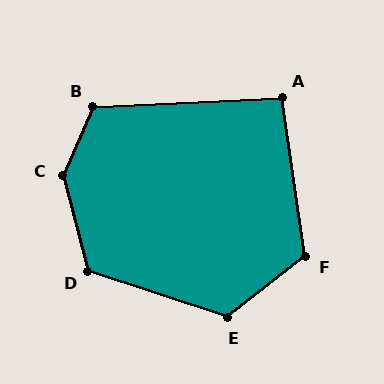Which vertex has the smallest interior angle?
A, at approximately 96 degrees.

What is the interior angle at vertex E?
Approximately 123 degrees (obtuse).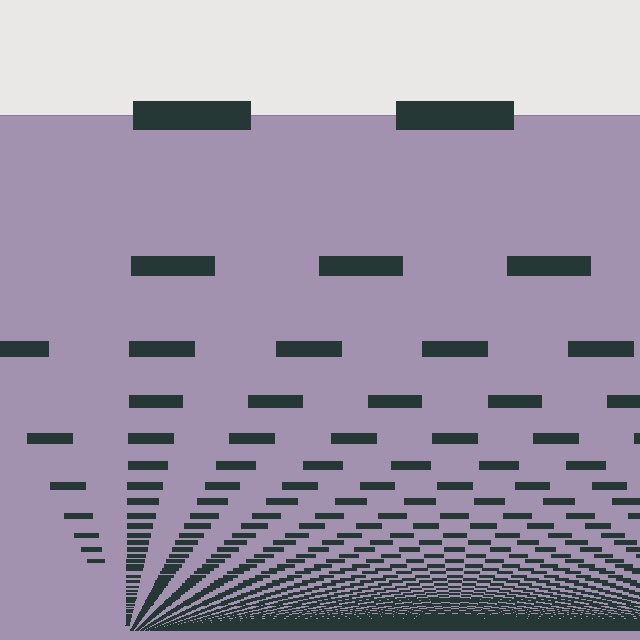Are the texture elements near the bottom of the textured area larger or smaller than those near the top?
Smaller. The gradient is inverted — elements near the bottom are smaller and denser.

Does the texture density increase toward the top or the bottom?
Density increases toward the bottom.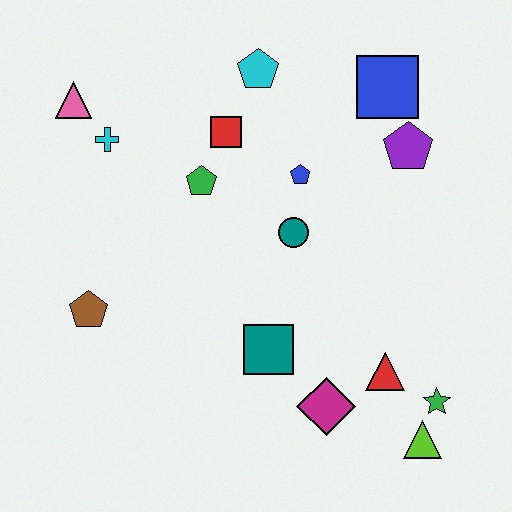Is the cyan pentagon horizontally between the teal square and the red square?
Yes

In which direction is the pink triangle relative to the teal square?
The pink triangle is above the teal square.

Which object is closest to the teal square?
The magenta diamond is closest to the teal square.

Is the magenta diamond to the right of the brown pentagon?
Yes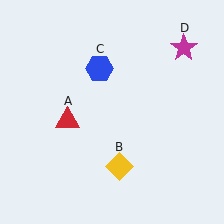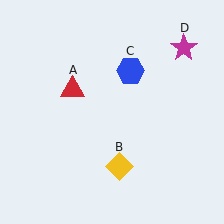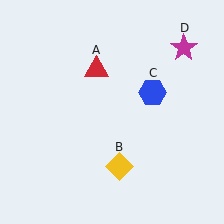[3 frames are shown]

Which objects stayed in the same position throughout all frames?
Yellow diamond (object B) and magenta star (object D) remained stationary.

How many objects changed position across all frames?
2 objects changed position: red triangle (object A), blue hexagon (object C).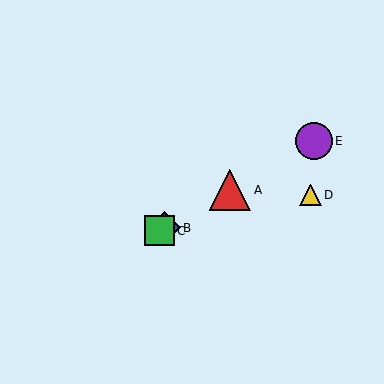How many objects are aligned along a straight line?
4 objects (A, B, C, E) are aligned along a straight line.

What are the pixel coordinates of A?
Object A is at (230, 190).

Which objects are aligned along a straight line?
Objects A, B, C, E are aligned along a straight line.